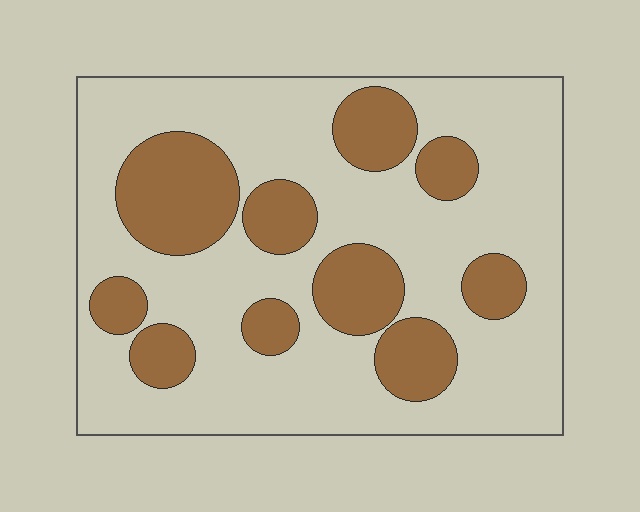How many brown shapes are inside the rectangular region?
10.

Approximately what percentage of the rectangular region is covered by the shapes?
Approximately 30%.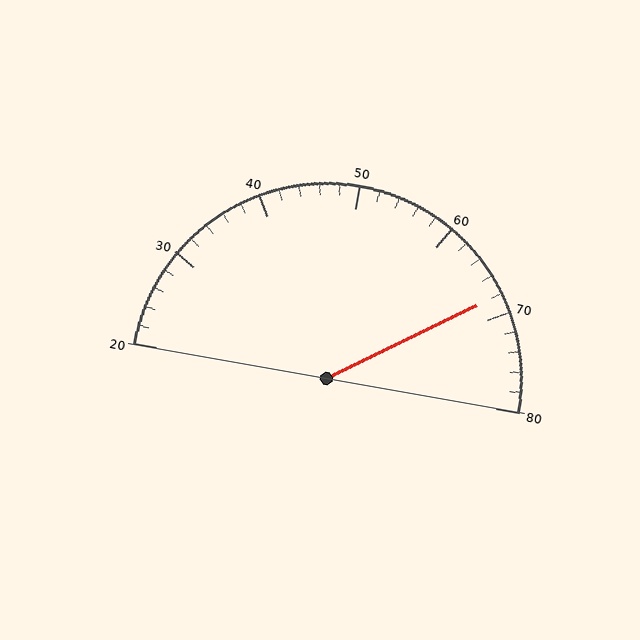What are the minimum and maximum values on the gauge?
The gauge ranges from 20 to 80.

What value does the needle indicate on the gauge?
The needle indicates approximately 68.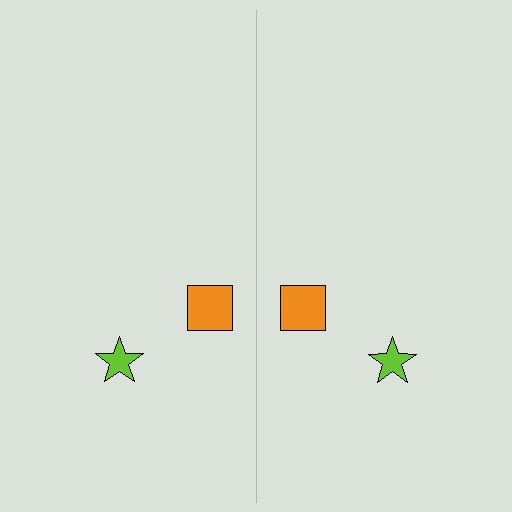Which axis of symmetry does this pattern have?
The pattern has a vertical axis of symmetry running through the center of the image.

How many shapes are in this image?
There are 4 shapes in this image.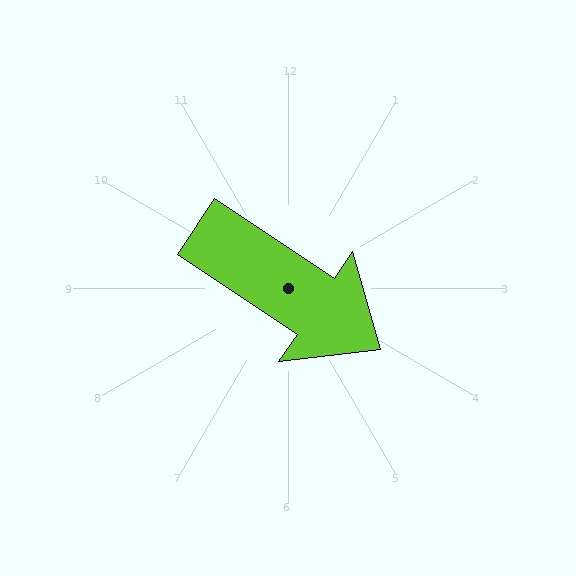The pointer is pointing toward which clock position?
Roughly 4 o'clock.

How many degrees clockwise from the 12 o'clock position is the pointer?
Approximately 124 degrees.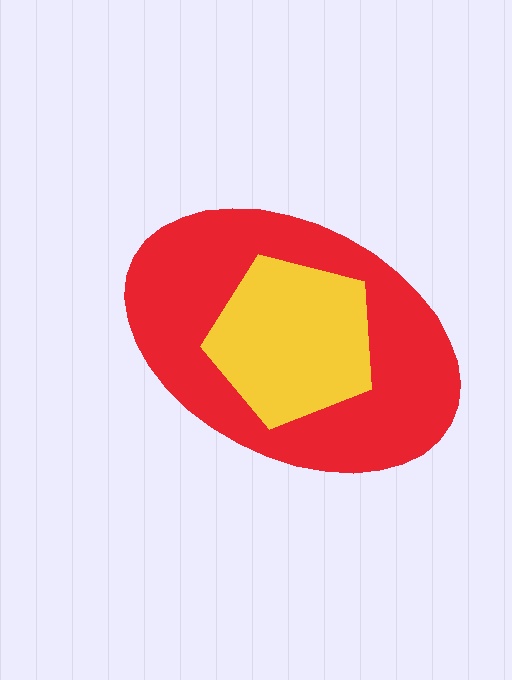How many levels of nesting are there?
2.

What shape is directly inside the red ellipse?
The yellow pentagon.